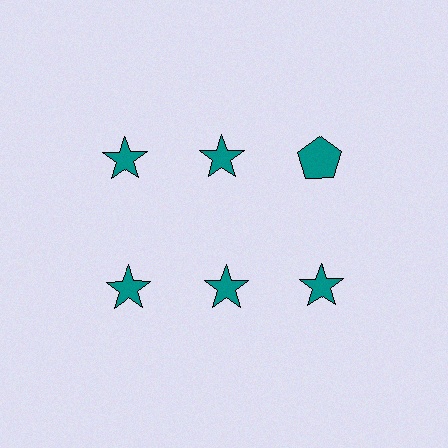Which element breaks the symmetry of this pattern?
The teal pentagon in the top row, center column breaks the symmetry. All other shapes are teal stars.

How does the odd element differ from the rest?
It has a different shape: pentagon instead of star.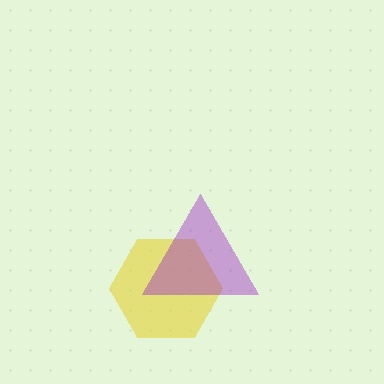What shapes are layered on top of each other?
The layered shapes are: a yellow hexagon, a purple triangle.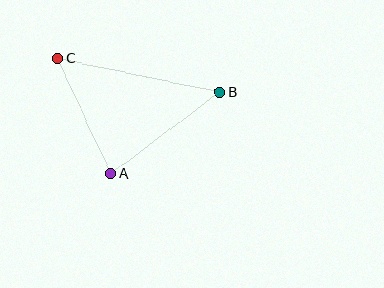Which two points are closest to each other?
Points A and C are closest to each other.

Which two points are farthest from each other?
Points B and C are farthest from each other.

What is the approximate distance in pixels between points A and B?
The distance between A and B is approximately 136 pixels.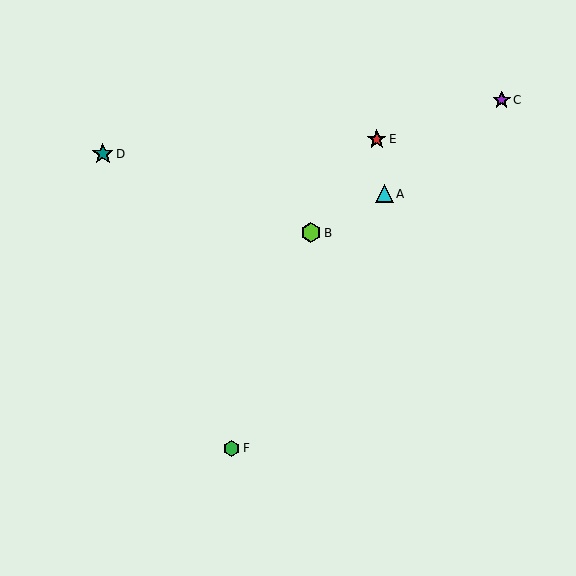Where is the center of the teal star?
The center of the teal star is at (103, 154).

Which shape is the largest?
The teal star (labeled D) is the largest.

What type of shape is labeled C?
Shape C is a purple star.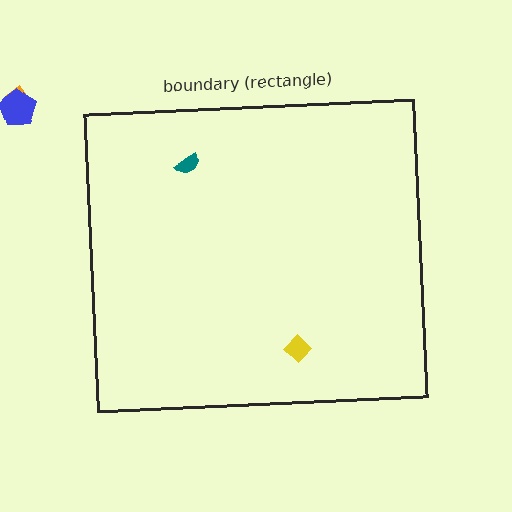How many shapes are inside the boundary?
2 inside, 2 outside.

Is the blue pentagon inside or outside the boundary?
Outside.